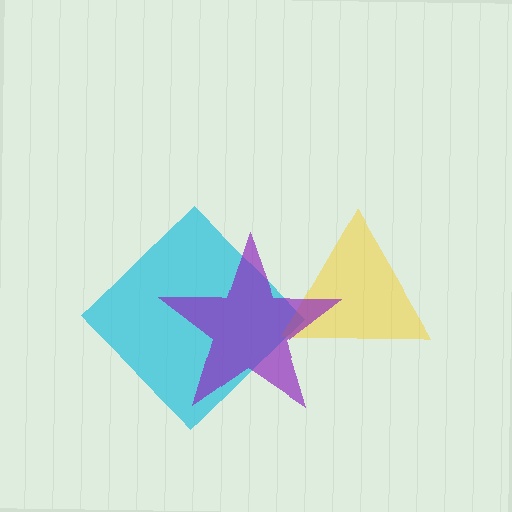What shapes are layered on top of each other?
The layered shapes are: a cyan diamond, a yellow triangle, a purple star.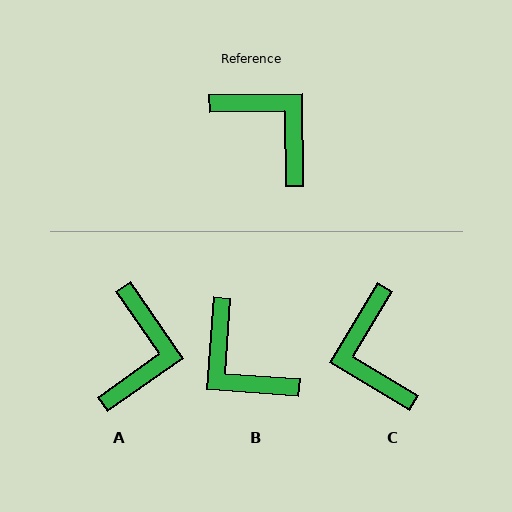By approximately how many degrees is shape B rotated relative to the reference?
Approximately 175 degrees counter-clockwise.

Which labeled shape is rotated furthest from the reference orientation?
B, about 175 degrees away.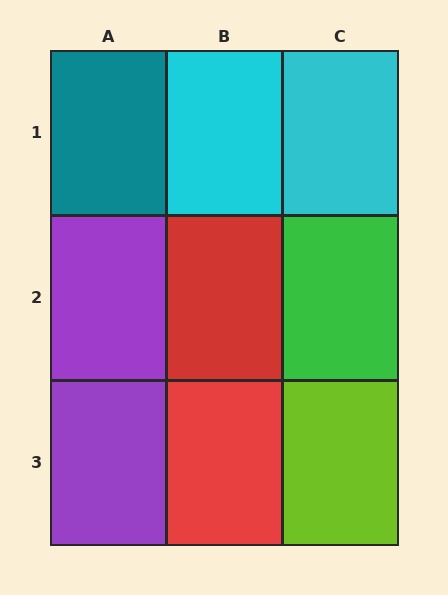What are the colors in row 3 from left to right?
Purple, red, lime.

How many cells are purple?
2 cells are purple.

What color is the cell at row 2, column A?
Purple.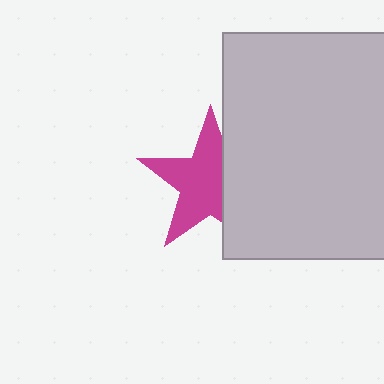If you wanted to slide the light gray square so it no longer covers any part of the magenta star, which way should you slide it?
Slide it right — that is the most direct way to separate the two shapes.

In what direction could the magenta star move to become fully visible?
The magenta star could move left. That would shift it out from behind the light gray square entirely.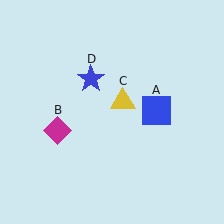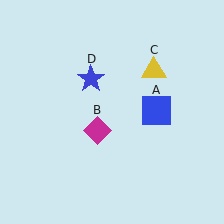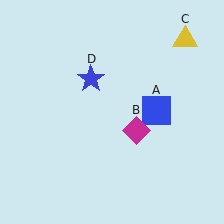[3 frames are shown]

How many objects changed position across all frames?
2 objects changed position: magenta diamond (object B), yellow triangle (object C).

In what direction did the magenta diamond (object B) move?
The magenta diamond (object B) moved right.